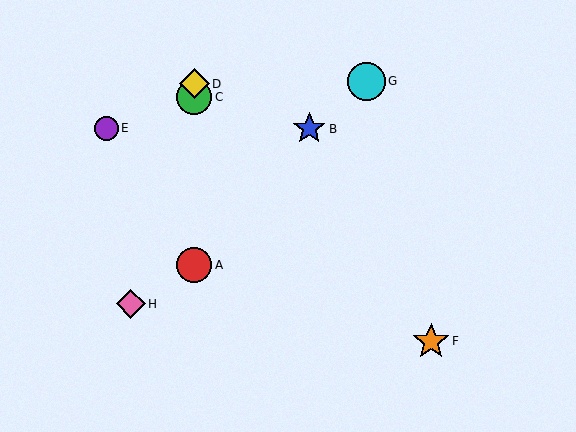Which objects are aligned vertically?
Objects A, C, D are aligned vertically.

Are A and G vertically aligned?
No, A is at x≈194 and G is at x≈367.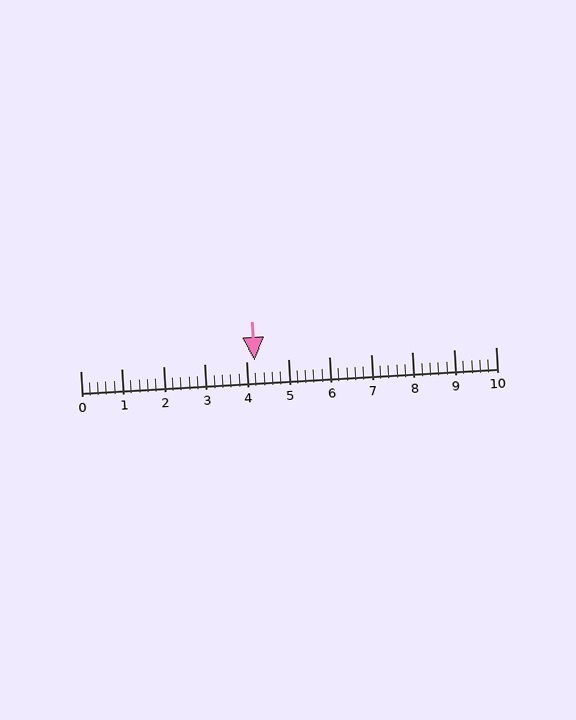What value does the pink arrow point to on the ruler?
The pink arrow points to approximately 4.2.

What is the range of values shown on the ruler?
The ruler shows values from 0 to 10.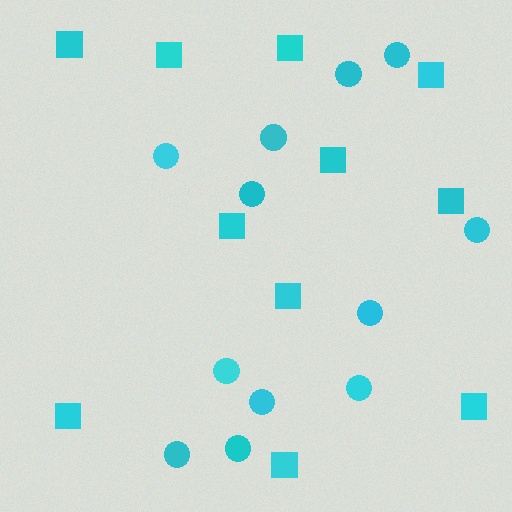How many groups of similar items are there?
There are 2 groups: one group of circles (12) and one group of squares (11).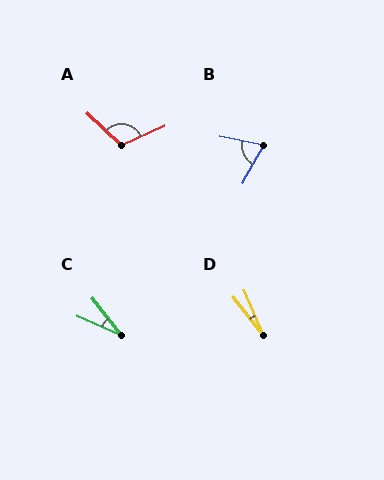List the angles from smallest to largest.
D (16°), C (29°), B (73°), A (113°).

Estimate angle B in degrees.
Approximately 73 degrees.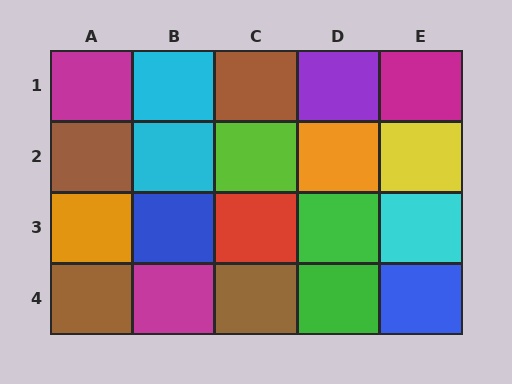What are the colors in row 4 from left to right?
Brown, magenta, brown, green, blue.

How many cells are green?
2 cells are green.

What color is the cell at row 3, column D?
Green.